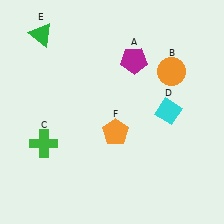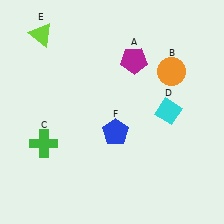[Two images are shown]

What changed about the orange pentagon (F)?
In Image 1, F is orange. In Image 2, it changed to blue.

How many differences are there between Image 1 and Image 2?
There are 2 differences between the two images.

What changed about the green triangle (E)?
In Image 1, E is green. In Image 2, it changed to lime.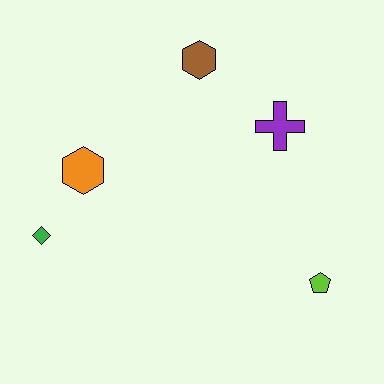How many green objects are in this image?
There is 1 green object.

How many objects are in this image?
There are 5 objects.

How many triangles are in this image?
There are no triangles.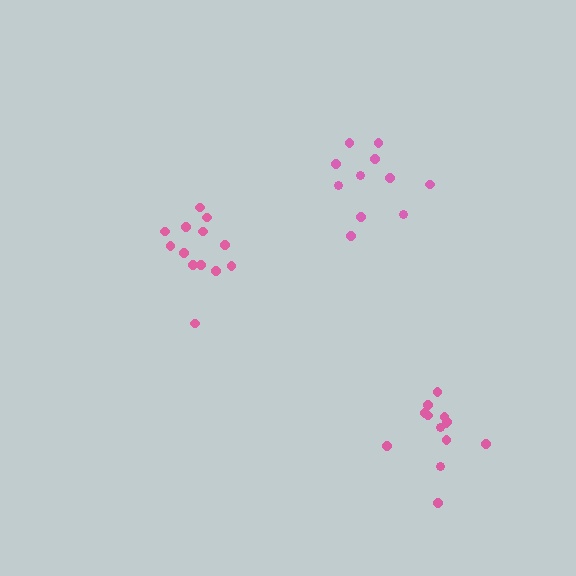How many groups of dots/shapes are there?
There are 3 groups.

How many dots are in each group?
Group 1: 13 dots, Group 2: 13 dots, Group 3: 11 dots (37 total).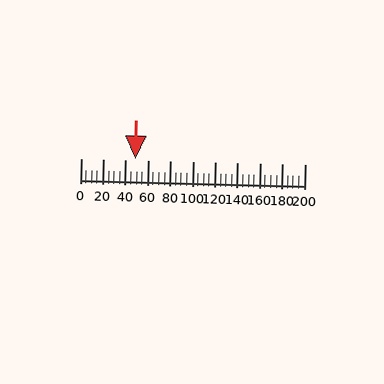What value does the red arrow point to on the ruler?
The red arrow points to approximately 49.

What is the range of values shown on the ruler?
The ruler shows values from 0 to 200.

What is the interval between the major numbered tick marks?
The major tick marks are spaced 20 units apart.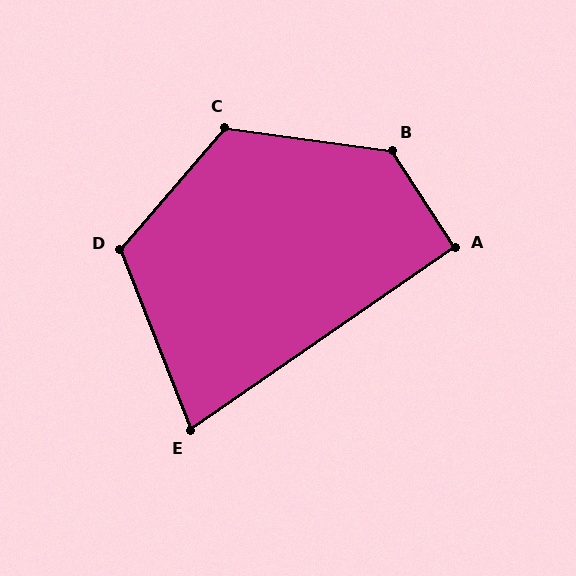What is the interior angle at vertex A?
Approximately 92 degrees (approximately right).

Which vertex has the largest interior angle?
B, at approximately 131 degrees.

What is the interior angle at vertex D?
Approximately 118 degrees (obtuse).